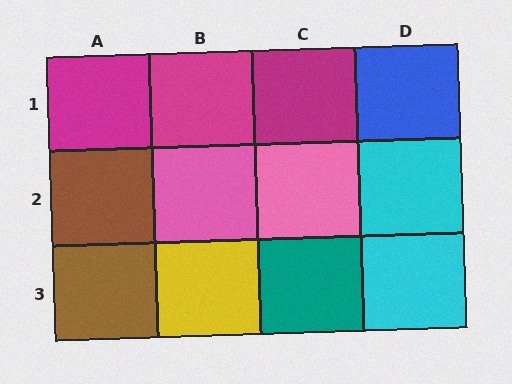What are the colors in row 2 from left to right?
Brown, pink, pink, cyan.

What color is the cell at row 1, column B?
Magenta.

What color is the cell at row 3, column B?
Yellow.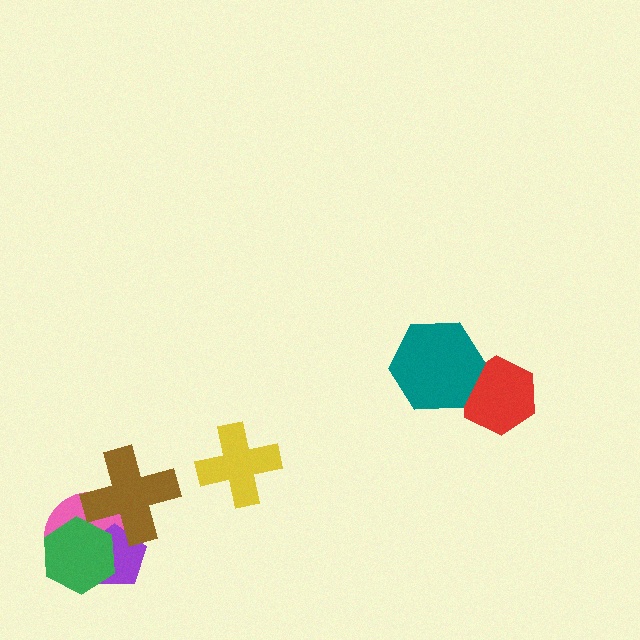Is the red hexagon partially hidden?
Yes, it is partially covered by another shape.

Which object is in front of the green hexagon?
The brown cross is in front of the green hexagon.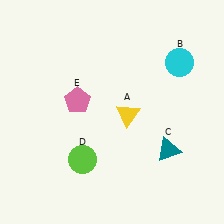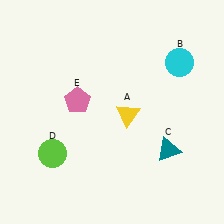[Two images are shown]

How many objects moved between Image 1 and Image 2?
1 object moved between the two images.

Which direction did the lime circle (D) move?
The lime circle (D) moved left.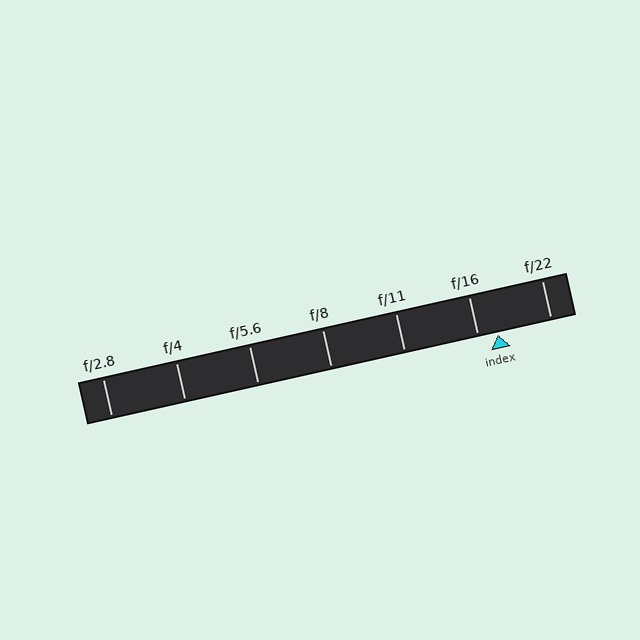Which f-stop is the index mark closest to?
The index mark is closest to f/16.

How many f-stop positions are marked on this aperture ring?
There are 7 f-stop positions marked.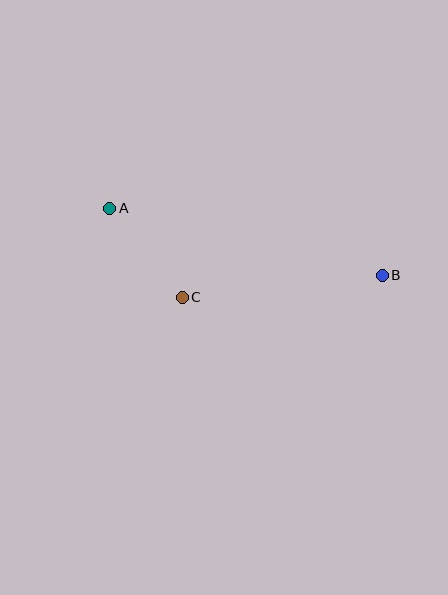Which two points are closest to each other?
Points A and C are closest to each other.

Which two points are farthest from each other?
Points A and B are farthest from each other.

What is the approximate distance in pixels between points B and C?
The distance between B and C is approximately 201 pixels.